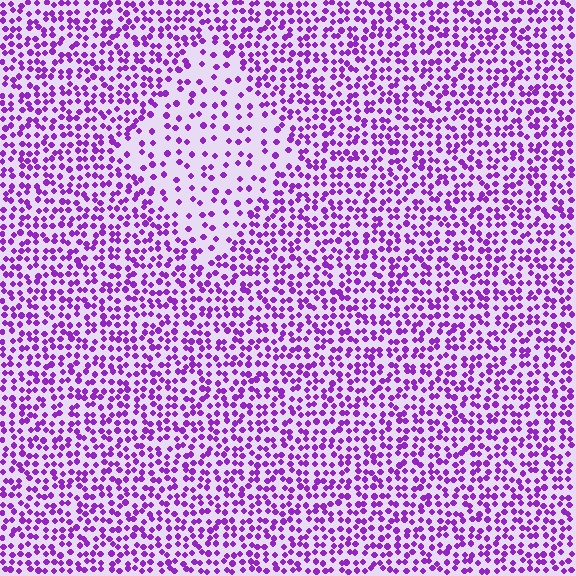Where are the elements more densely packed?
The elements are more densely packed outside the diamond boundary.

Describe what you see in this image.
The image contains small purple elements arranged at two different densities. A diamond-shaped region is visible where the elements are less densely packed than the surrounding area.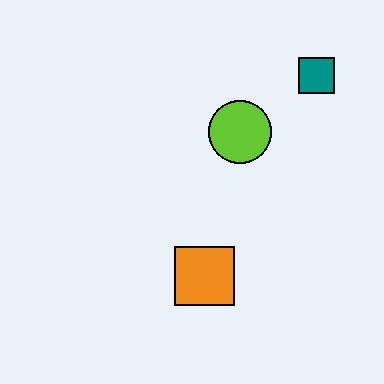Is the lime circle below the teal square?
Yes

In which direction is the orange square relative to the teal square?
The orange square is below the teal square.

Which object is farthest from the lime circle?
The orange square is farthest from the lime circle.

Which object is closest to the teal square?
The lime circle is closest to the teal square.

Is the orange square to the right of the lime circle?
No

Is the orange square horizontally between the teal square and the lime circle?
No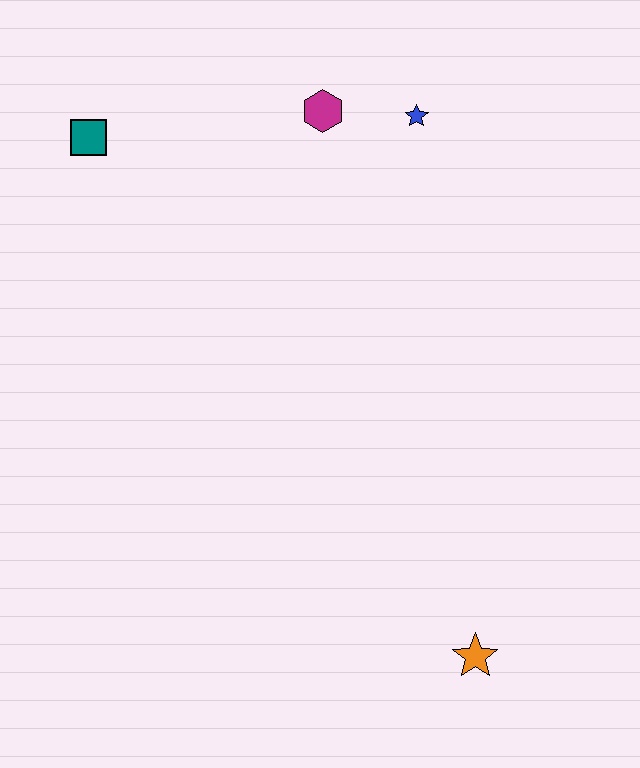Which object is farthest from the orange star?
The teal square is farthest from the orange star.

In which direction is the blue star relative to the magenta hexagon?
The blue star is to the right of the magenta hexagon.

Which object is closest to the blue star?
The magenta hexagon is closest to the blue star.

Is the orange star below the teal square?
Yes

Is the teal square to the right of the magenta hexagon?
No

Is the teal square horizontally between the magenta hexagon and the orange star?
No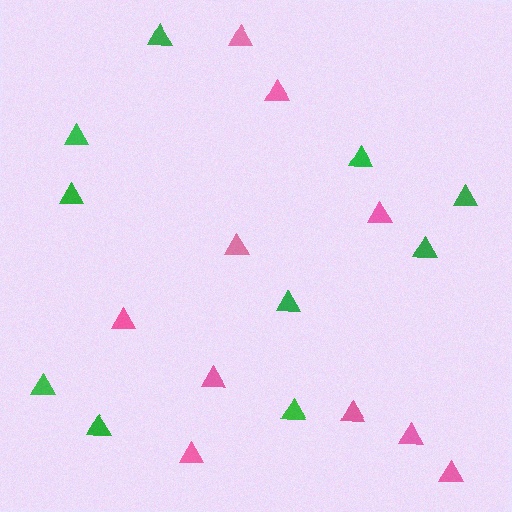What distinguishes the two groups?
There are 2 groups: one group of green triangles (10) and one group of pink triangles (10).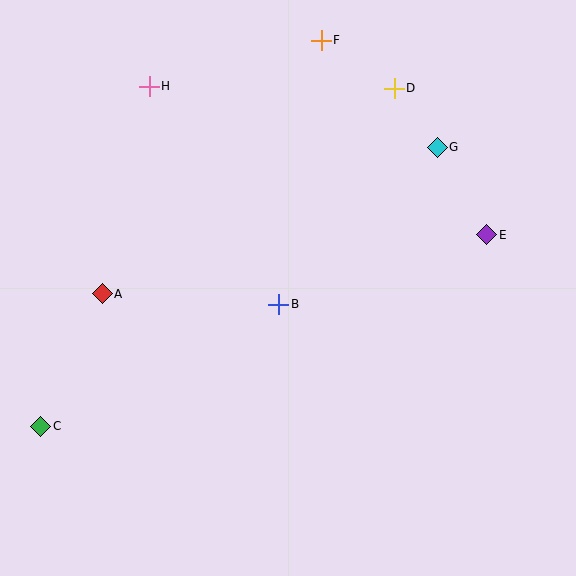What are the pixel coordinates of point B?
Point B is at (279, 304).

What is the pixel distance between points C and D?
The distance between C and D is 489 pixels.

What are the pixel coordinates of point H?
Point H is at (149, 86).